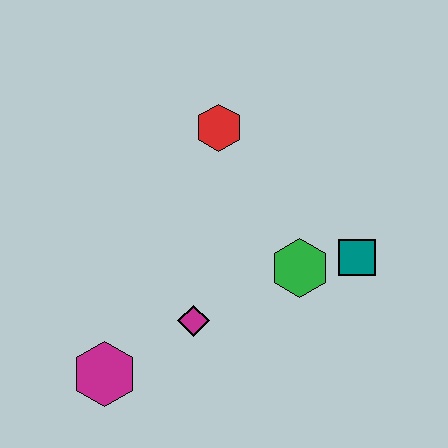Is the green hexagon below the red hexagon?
Yes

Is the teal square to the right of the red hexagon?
Yes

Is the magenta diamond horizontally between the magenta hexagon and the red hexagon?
Yes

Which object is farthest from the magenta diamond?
The red hexagon is farthest from the magenta diamond.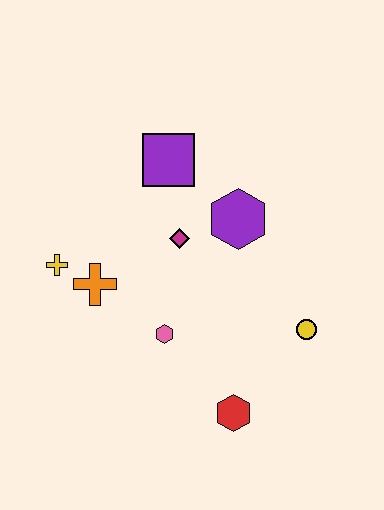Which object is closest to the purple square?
The magenta diamond is closest to the purple square.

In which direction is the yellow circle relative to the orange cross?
The yellow circle is to the right of the orange cross.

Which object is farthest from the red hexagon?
The purple square is farthest from the red hexagon.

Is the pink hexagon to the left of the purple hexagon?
Yes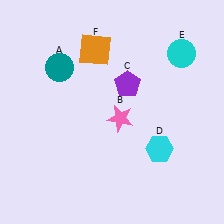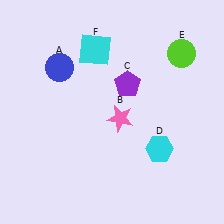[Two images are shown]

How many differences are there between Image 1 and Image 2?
There are 3 differences between the two images.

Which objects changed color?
A changed from teal to blue. E changed from cyan to lime. F changed from orange to cyan.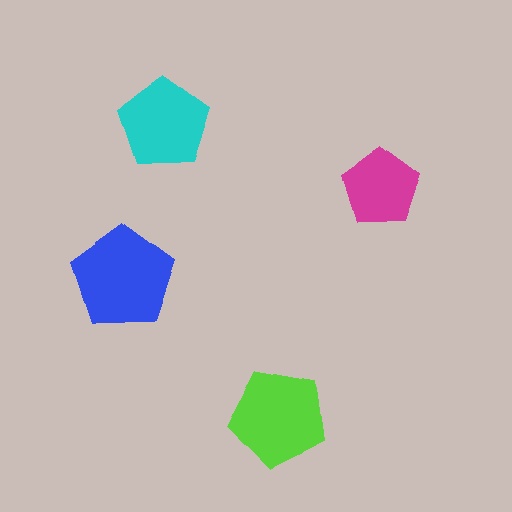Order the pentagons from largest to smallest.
the blue one, the lime one, the cyan one, the magenta one.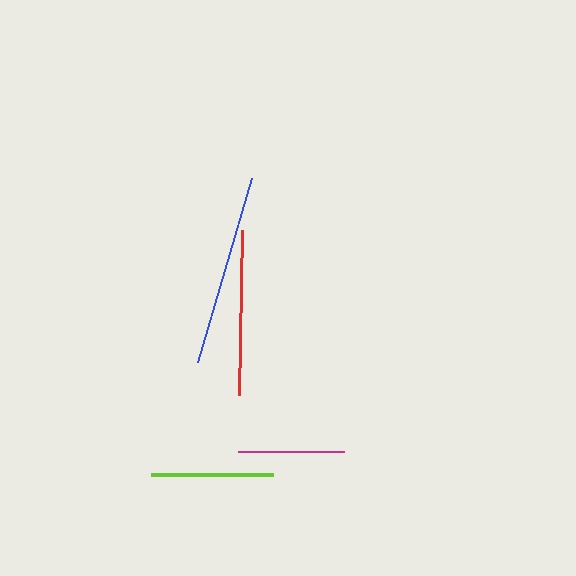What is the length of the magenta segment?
The magenta segment is approximately 107 pixels long.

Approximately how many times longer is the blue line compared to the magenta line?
The blue line is approximately 1.8 times the length of the magenta line.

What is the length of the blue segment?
The blue segment is approximately 192 pixels long.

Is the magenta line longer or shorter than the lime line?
The lime line is longer than the magenta line.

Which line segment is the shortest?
The magenta line is the shortest at approximately 107 pixels.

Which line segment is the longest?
The blue line is the longest at approximately 192 pixels.